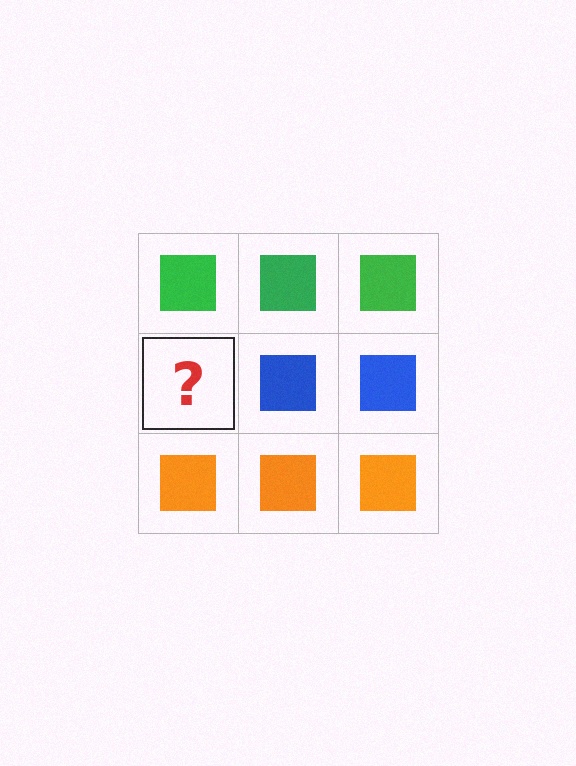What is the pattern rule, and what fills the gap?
The rule is that each row has a consistent color. The gap should be filled with a blue square.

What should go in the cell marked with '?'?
The missing cell should contain a blue square.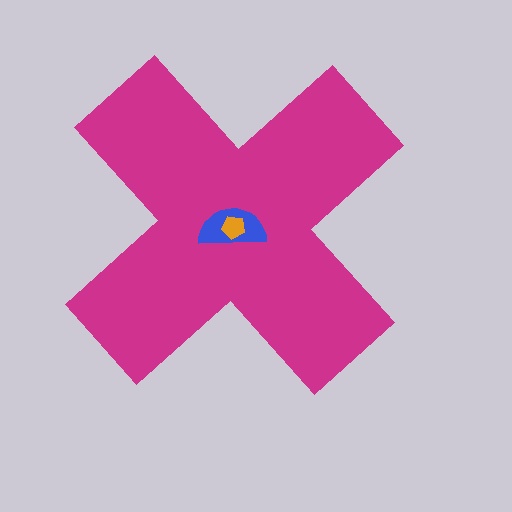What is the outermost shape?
The magenta cross.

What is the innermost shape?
The orange pentagon.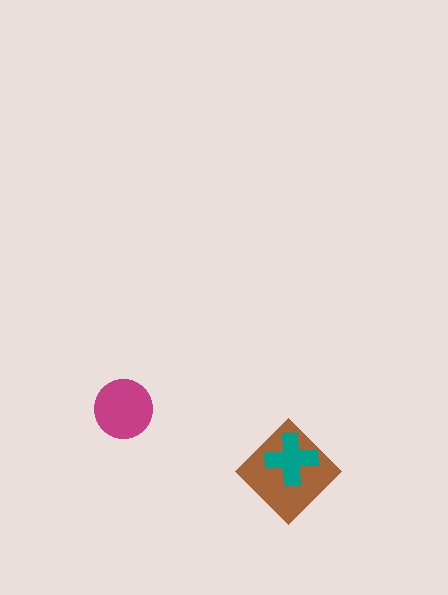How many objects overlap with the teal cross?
1 object overlaps with the teal cross.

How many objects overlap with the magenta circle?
0 objects overlap with the magenta circle.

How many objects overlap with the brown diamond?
1 object overlaps with the brown diamond.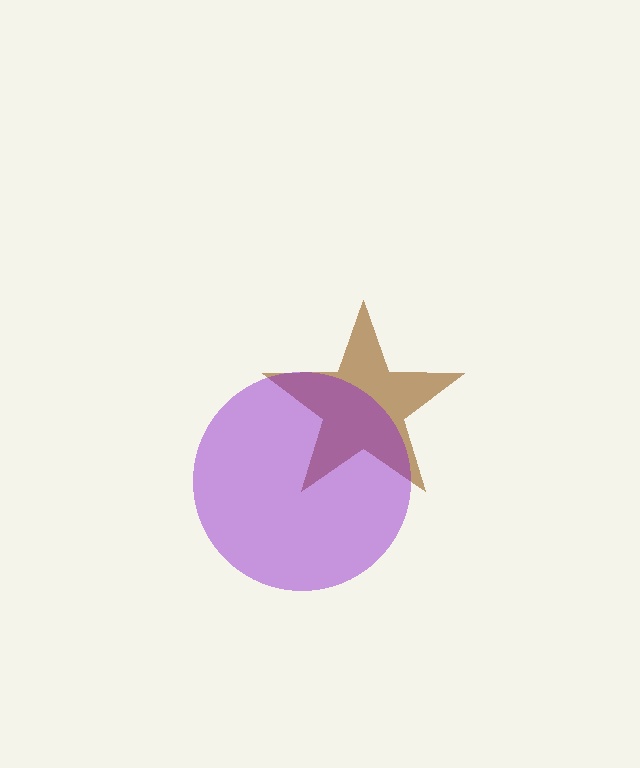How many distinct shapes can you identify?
There are 2 distinct shapes: a brown star, a purple circle.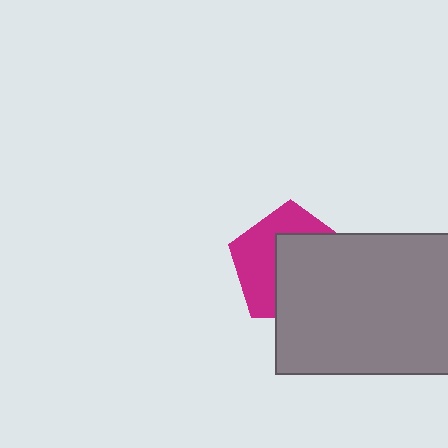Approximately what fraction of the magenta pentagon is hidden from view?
Roughly 54% of the magenta pentagon is hidden behind the gray rectangle.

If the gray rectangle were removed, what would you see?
You would see the complete magenta pentagon.